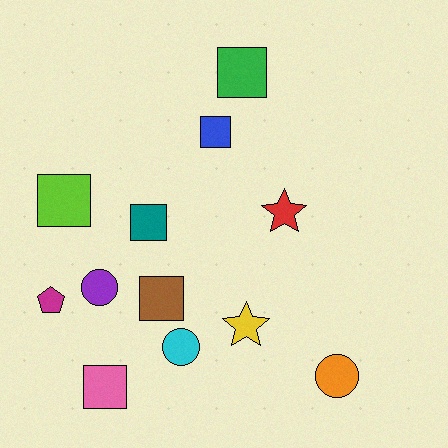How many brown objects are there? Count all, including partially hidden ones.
There is 1 brown object.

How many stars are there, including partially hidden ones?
There are 2 stars.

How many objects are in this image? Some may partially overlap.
There are 12 objects.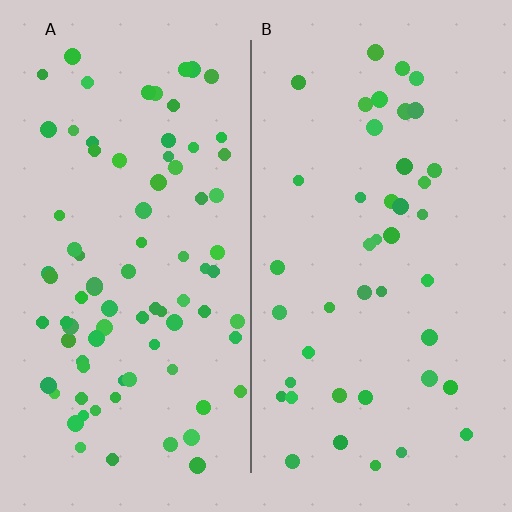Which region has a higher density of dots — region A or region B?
A (the left).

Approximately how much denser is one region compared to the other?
Approximately 1.9× — region A over region B.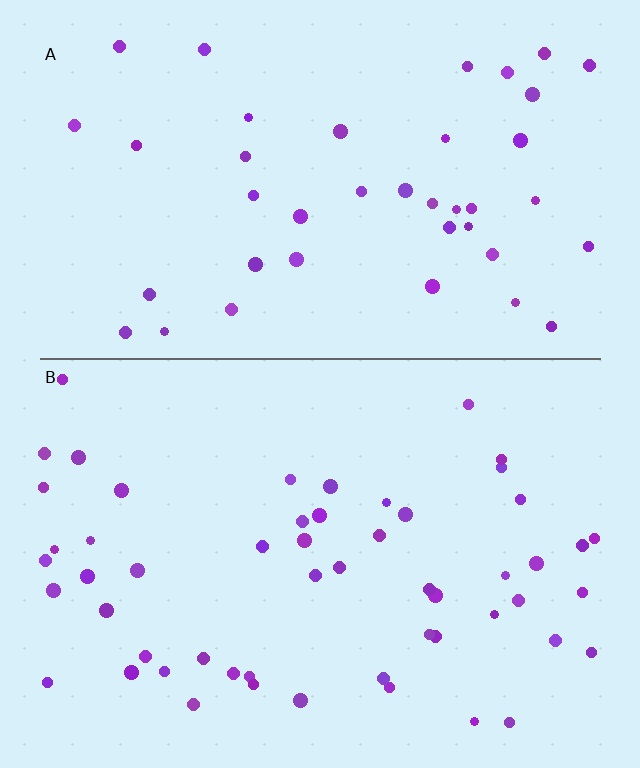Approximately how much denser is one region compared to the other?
Approximately 1.3× — region B over region A.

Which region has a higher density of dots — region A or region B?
B (the bottom).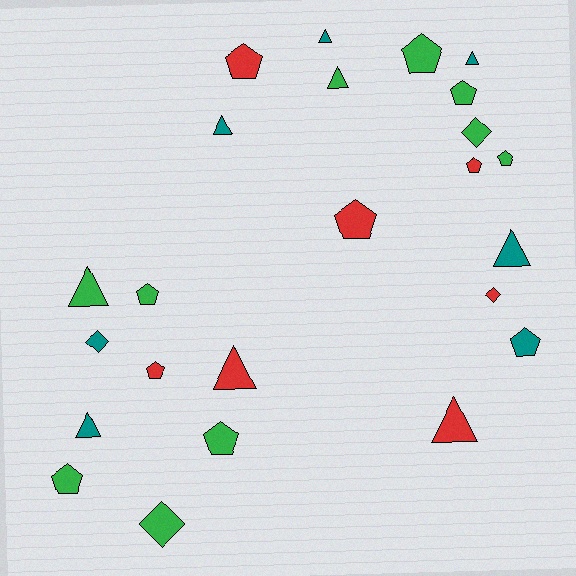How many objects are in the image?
There are 24 objects.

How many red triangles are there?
There are 2 red triangles.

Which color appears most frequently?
Green, with 10 objects.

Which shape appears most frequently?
Pentagon, with 11 objects.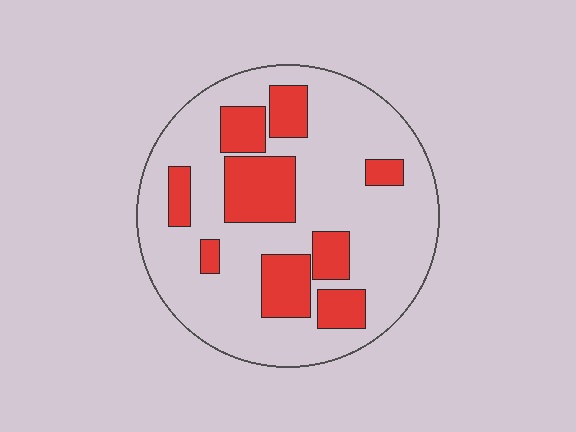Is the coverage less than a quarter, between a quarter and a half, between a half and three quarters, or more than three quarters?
Between a quarter and a half.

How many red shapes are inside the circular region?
9.